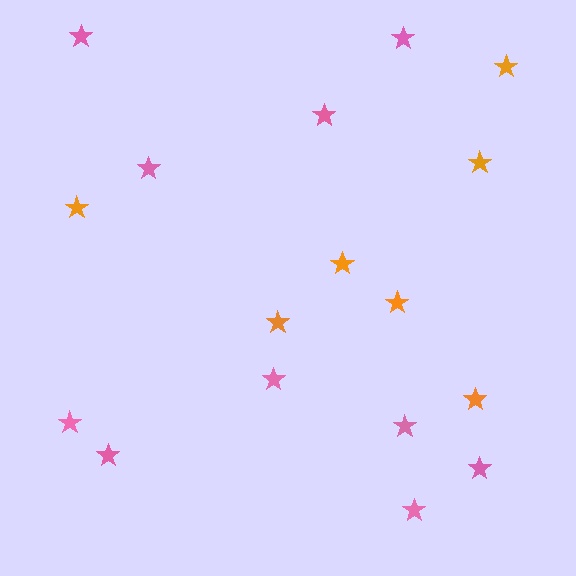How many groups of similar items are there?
There are 2 groups: one group of orange stars (7) and one group of pink stars (10).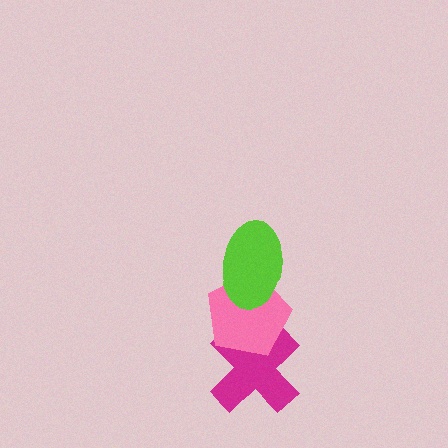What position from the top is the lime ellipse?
The lime ellipse is 1st from the top.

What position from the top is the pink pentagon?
The pink pentagon is 2nd from the top.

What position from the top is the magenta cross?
The magenta cross is 3rd from the top.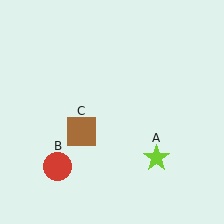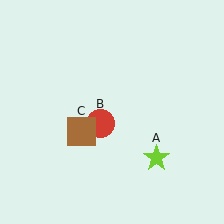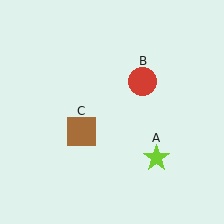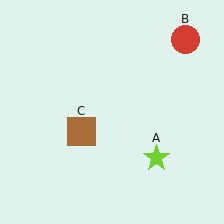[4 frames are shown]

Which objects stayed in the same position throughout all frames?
Lime star (object A) and brown square (object C) remained stationary.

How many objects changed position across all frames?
1 object changed position: red circle (object B).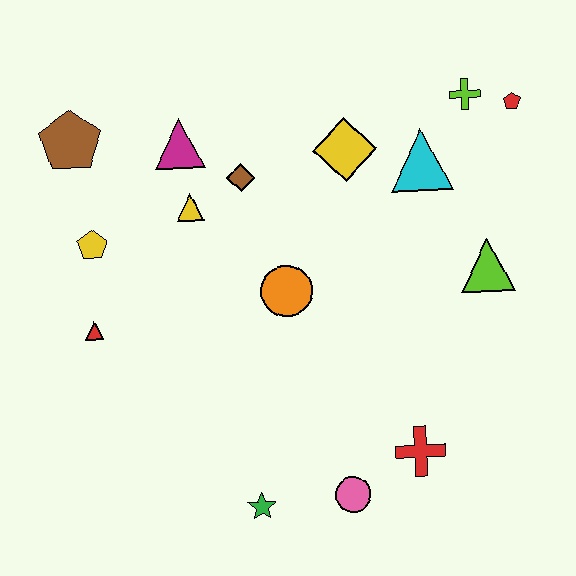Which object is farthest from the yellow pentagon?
The red pentagon is farthest from the yellow pentagon.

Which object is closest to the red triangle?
The yellow pentagon is closest to the red triangle.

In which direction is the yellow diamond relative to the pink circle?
The yellow diamond is above the pink circle.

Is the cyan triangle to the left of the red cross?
No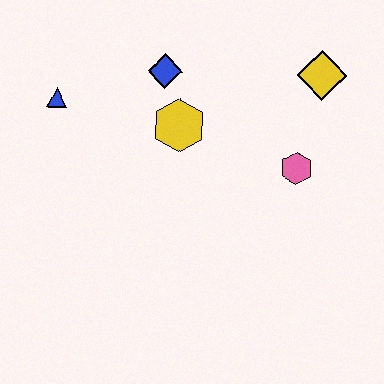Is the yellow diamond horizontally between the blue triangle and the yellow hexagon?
No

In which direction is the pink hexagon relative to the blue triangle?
The pink hexagon is to the right of the blue triangle.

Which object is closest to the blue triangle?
The blue diamond is closest to the blue triangle.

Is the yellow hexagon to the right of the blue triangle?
Yes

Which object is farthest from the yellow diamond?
The blue triangle is farthest from the yellow diamond.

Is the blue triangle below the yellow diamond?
Yes